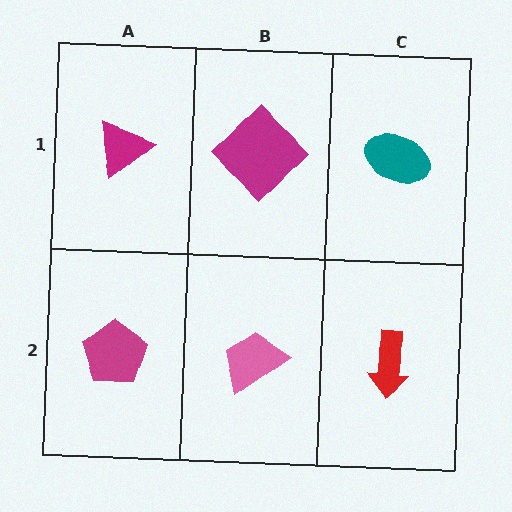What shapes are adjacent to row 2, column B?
A magenta diamond (row 1, column B), a magenta pentagon (row 2, column A), a red arrow (row 2, column C).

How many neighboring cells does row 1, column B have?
3.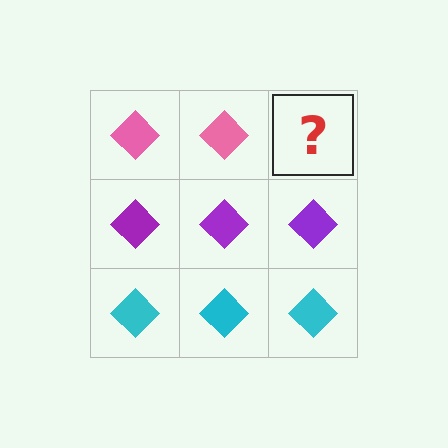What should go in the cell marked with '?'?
The missing cell should contain a pink diamond.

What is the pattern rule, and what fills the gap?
The rule is that each row has a consistent color. The gap should be filled with a pink diamond.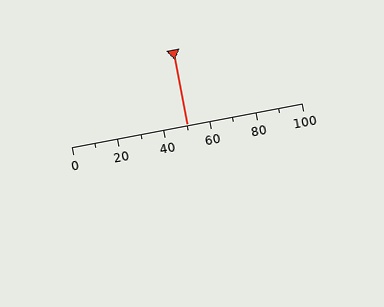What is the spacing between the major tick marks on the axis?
The major ticks are spaced 20 apart.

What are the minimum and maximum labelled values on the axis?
The axis runs from 0 to 100.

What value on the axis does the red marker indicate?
The marker indicates approximately 50.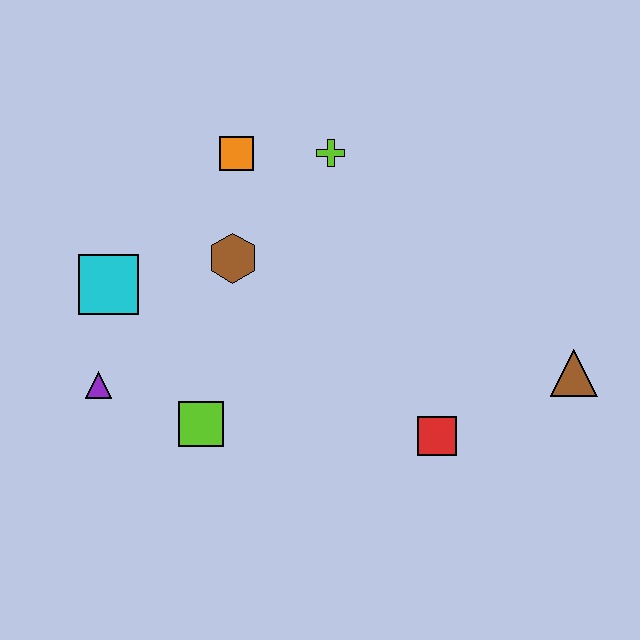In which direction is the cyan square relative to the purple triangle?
The cyan square is above the purple triangle.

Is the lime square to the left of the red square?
Yes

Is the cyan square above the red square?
Yes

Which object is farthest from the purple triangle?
The brown triangle is farthest from the purple triangle.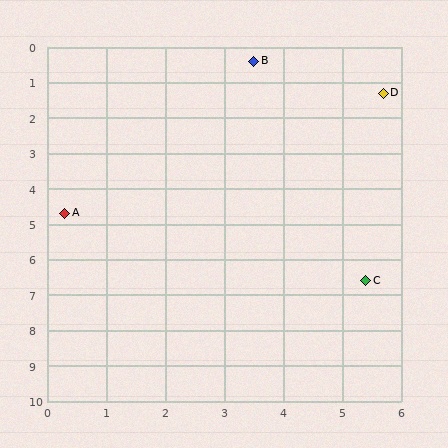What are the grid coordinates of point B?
Point B is at approximately (3.5, 0.4).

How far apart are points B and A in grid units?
Points B and A are about 5.4 grid units apart.